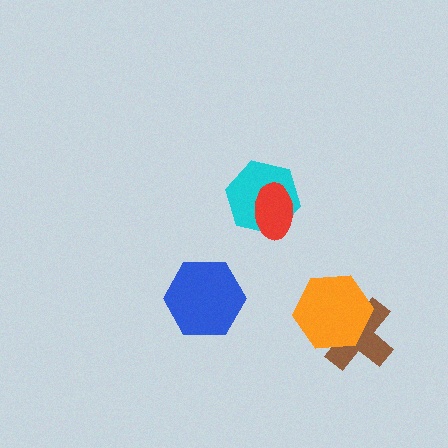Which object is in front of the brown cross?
The orange hexagon is in front of the brown cross.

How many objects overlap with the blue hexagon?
0 objects overlap with the blue hexagon.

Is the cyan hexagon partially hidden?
Yes, it is partially covered by another shape.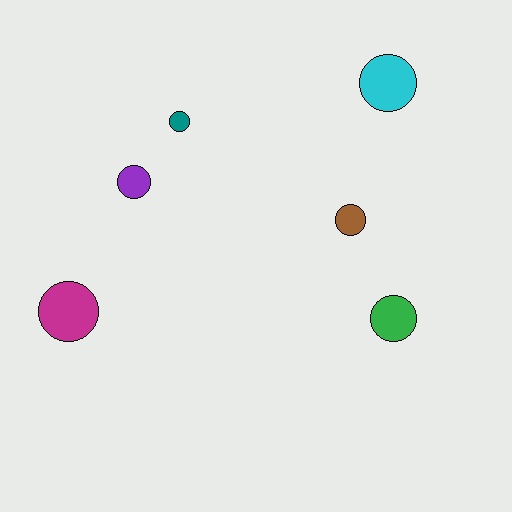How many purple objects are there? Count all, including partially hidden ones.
There is 1 purple object.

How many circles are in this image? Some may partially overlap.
There are 6 circles.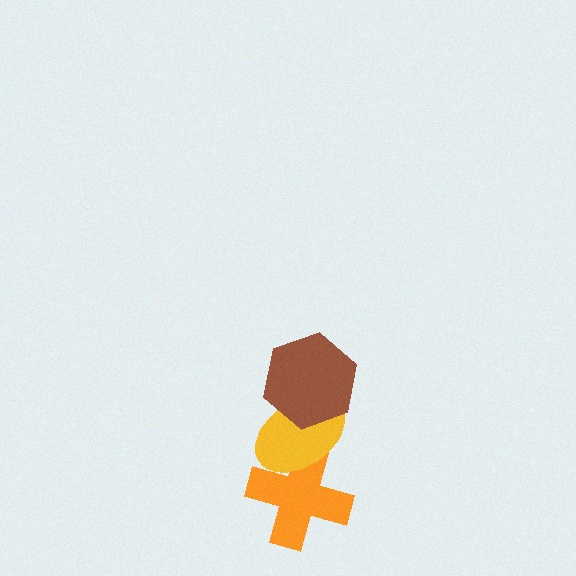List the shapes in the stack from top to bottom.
From top to bottom: the brown hexagon, the yellow ellipse, the orange cross.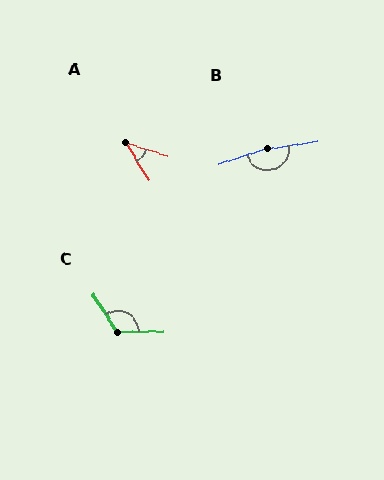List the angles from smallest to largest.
A (41°), C (122°), B (169°).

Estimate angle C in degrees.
Approximately 122 degrees.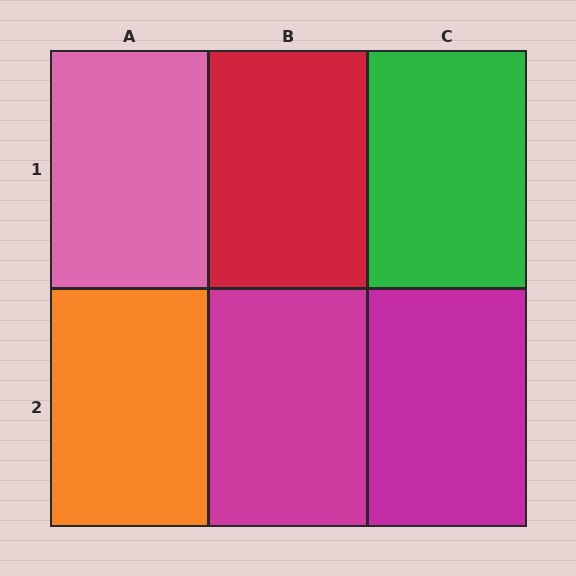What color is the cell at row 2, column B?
Magenta.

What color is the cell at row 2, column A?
Orange.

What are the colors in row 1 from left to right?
Pink, red, green.